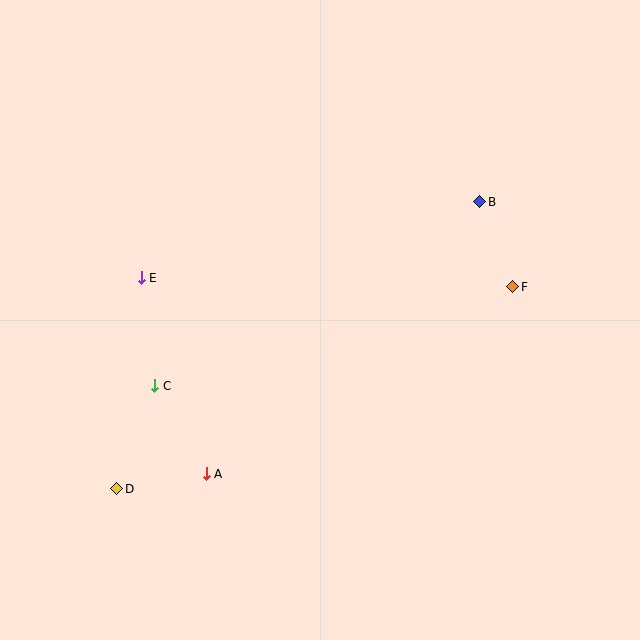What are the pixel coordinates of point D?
Point D is at (117, 489).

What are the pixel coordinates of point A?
Point A is at (206, 474).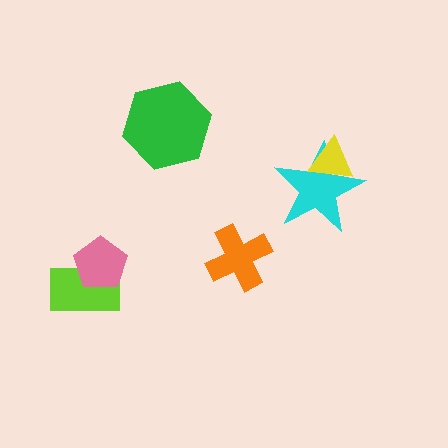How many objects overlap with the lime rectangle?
1 object overlaps with the lime rectangle.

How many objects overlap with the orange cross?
0 objects overlap with the orange cross.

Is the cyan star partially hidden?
Yes, it is partially covered by another shape.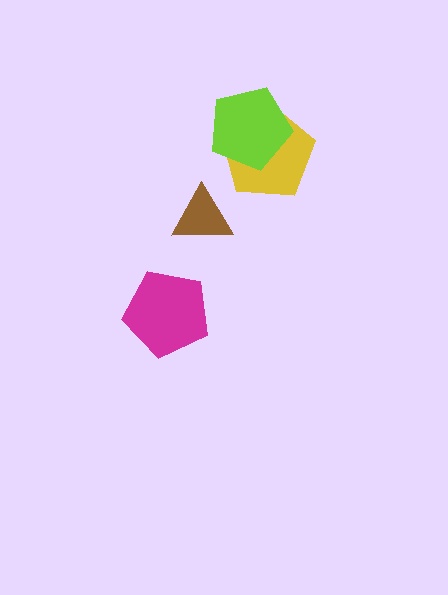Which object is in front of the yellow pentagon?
The lime pentagon is in front of the yellow pentagon.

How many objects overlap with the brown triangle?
0 objects overlap with the brown triangle.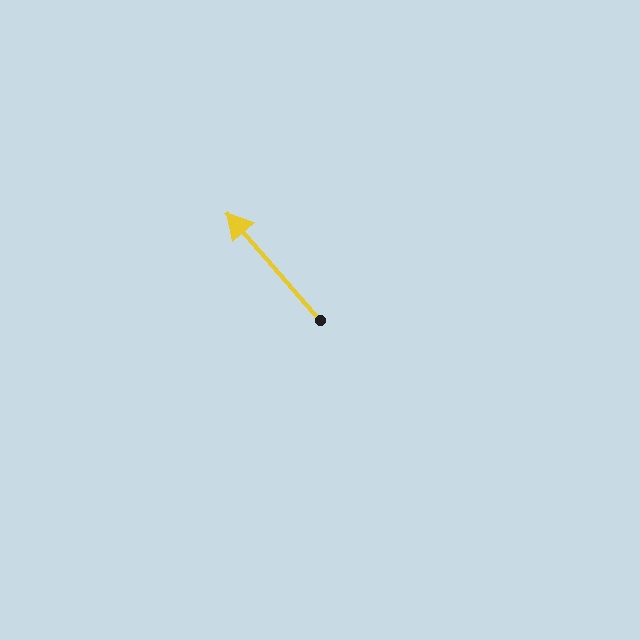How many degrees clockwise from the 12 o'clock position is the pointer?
Approximately 319 degrees.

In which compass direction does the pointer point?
Northwest.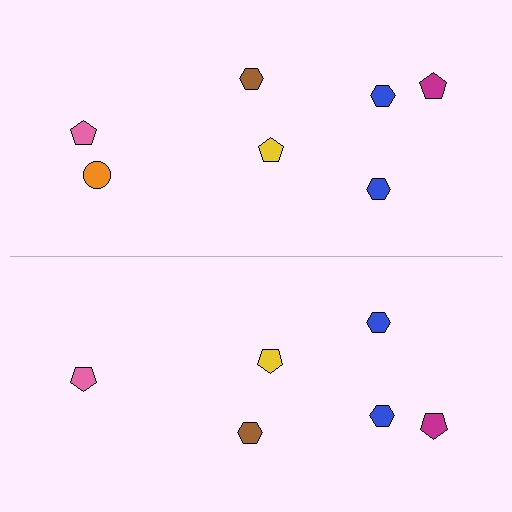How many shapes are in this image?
There are 13 shapes in this image.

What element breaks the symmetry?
A orange circle is missing from the bottom side.